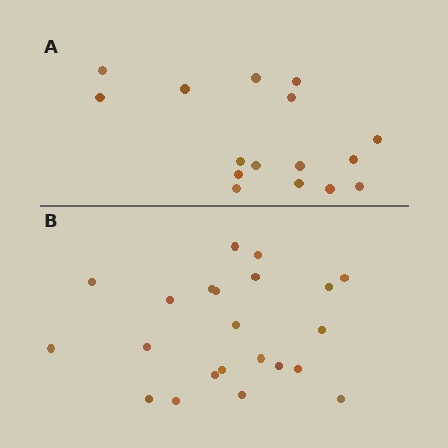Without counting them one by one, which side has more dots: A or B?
Region B (the bottom region) has more dots.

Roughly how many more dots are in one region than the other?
Region B has about 6 more dots than region A.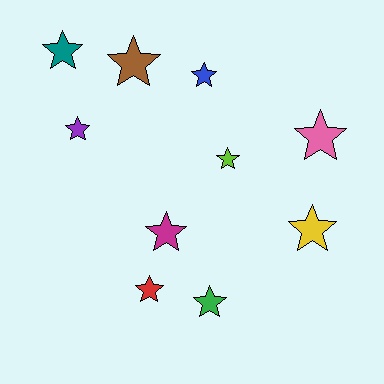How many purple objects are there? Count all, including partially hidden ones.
There is 1 purple object.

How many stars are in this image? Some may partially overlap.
There are 10 stars.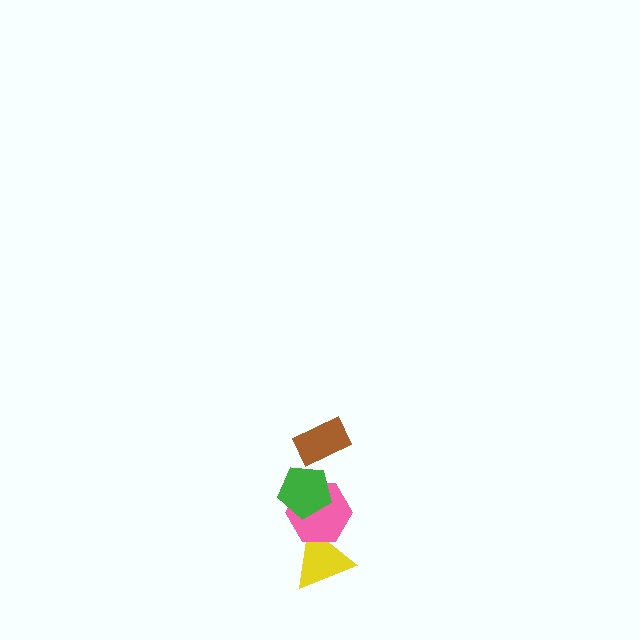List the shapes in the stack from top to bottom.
From top to bottom: the brown rectangle, the green pentagon, the pink hexagon, the yellow triangle.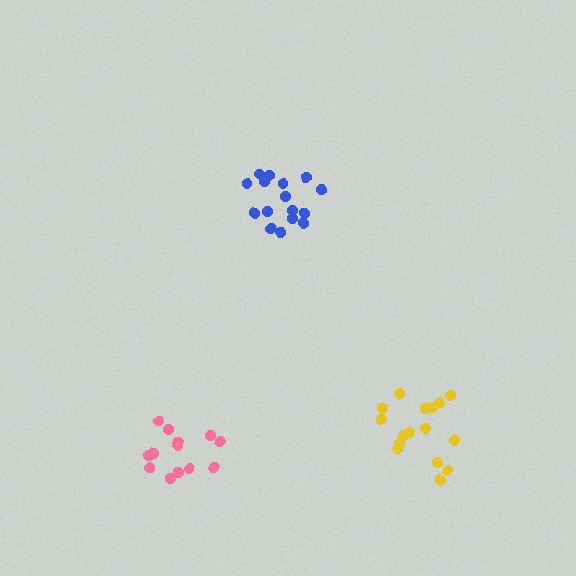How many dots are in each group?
Group 1: 16 dots, Group 2: 13 dots, Group 3: 16 dots (45 total).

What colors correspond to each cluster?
The clusters are colored: blue, pink, yellow.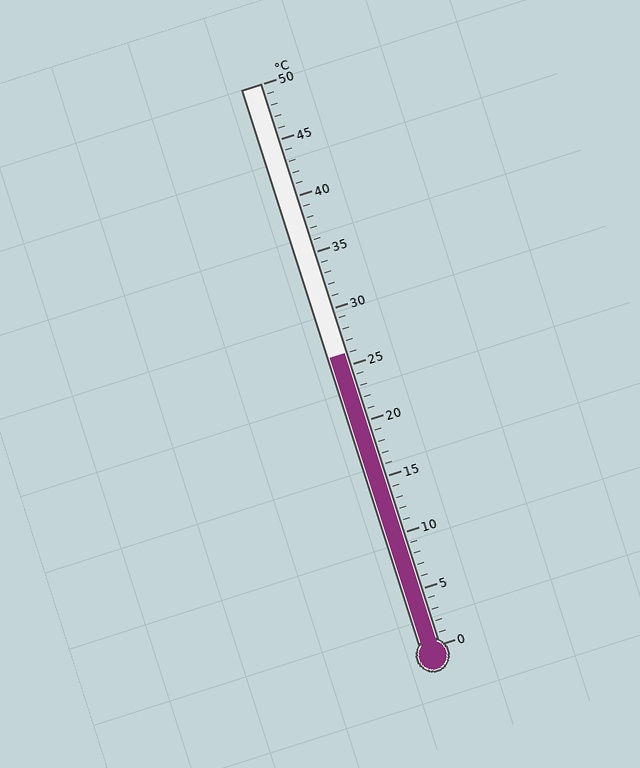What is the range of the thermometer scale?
The thermometer scale ranges from 0°C to 50°C.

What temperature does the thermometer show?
The thermometer shows approximately 26°C.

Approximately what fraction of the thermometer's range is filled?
The thermometer is filled to approximately 50% of its range.